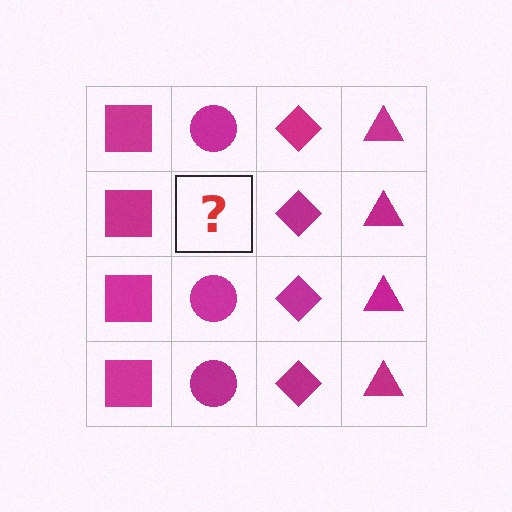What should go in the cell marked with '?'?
The missing cell should contain a magenta circle.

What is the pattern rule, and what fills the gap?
The rule is that each column has a consistent shape. The gap should be filled with a magenta circle.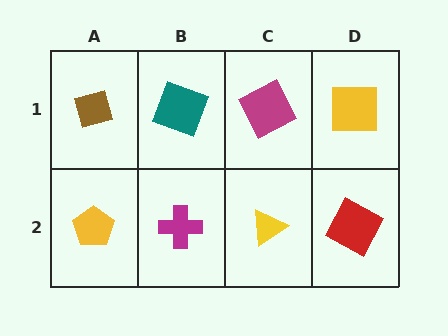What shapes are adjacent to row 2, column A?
A brown diamond (row 1, column A), a magenta cross (row 2, column B).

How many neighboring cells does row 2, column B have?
3.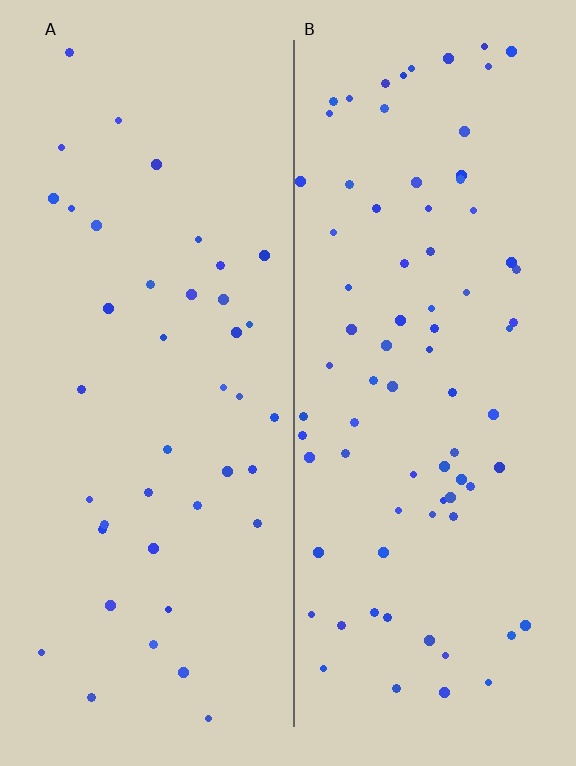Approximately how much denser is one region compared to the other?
Approximately 1.9× — region B over region A.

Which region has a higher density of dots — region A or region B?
B (the right).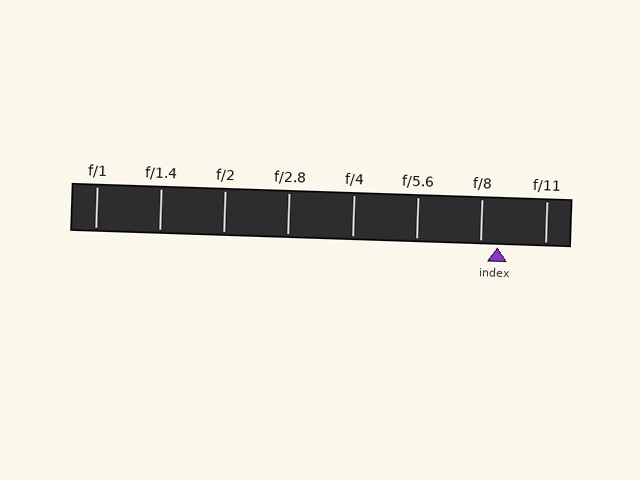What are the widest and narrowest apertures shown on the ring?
The widest aperture shown is f/1 and the narrowest is f/11.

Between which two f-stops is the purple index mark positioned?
The index mark is between f/8 and f/11.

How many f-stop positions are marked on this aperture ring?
There are 8 f-stop positions marked.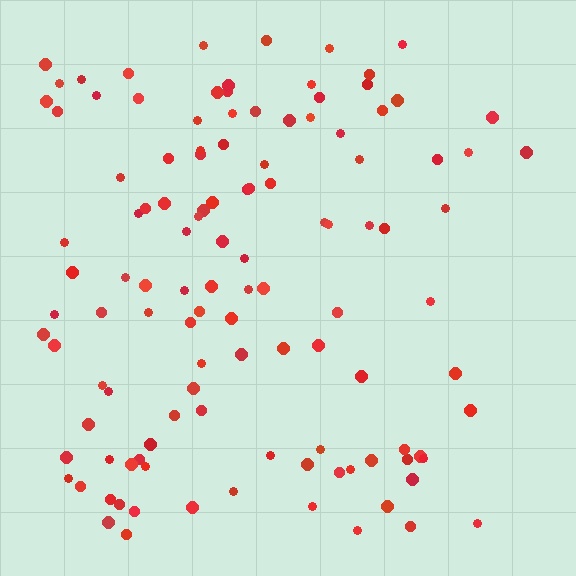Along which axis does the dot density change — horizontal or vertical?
Horizontal.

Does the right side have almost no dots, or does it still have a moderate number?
Still a moderate number, just noticeably fewer than the left.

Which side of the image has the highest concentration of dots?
The left.